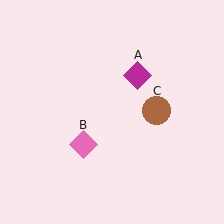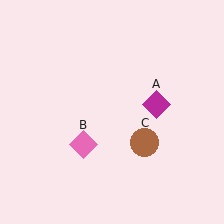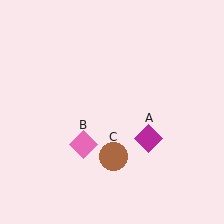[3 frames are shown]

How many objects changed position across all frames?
2 objects changed position: magenta diamond (object A), brown circle (object C).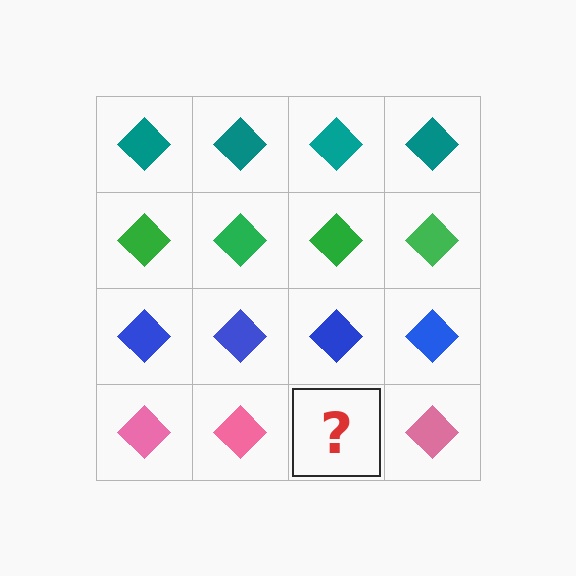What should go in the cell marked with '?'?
The missing cell should contain a pink diamond.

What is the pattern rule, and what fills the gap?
The rule is that each row has a consistent color. The gap should be filled with a pink diamond.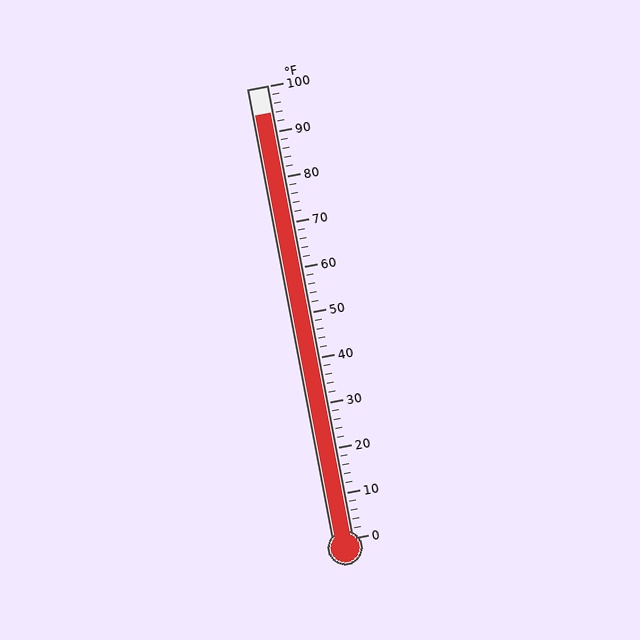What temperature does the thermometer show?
The thermometer shows approximately 94°F.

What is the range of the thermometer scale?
The thermometer scale ranges from 0°F to 100°F.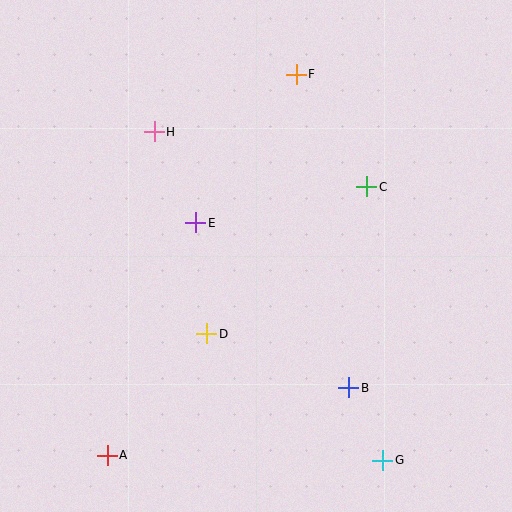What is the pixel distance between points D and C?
The distance between D and C is 217 pixels.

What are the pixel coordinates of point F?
Point F is at (296, 74).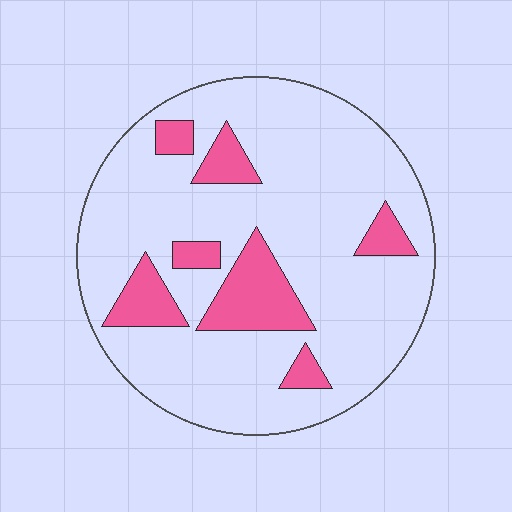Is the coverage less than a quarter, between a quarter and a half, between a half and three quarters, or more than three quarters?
Less than a quarter.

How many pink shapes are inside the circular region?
7.